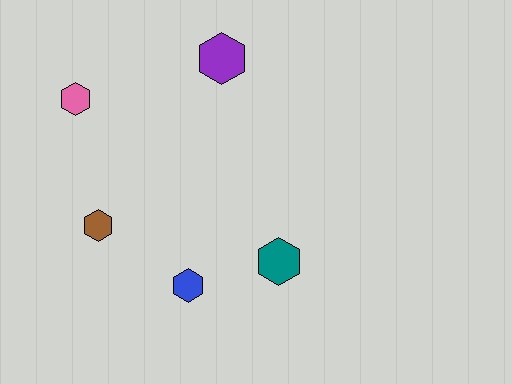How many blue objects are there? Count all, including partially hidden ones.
There is 1 blue object.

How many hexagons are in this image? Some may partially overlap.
There are 5 hexagons.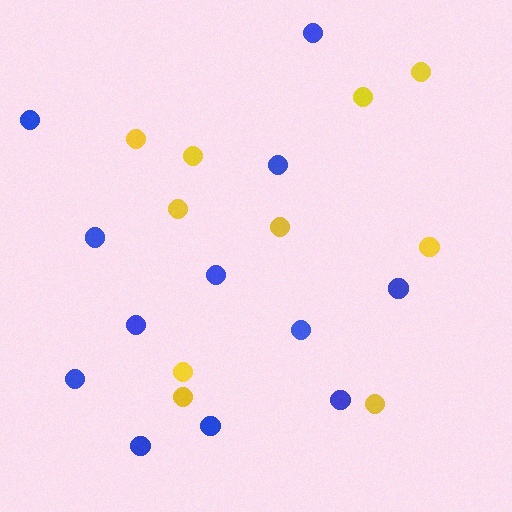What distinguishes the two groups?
There are 2 groups: one group of yellow circles (10) and one group of blue circles (12).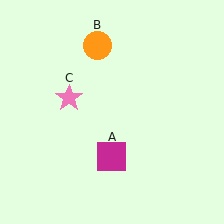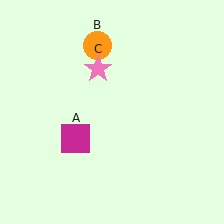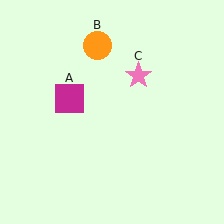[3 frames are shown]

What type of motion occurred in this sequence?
The magenta square (object A), pink star (object C) rotated clockwise around the center of the scene.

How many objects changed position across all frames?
2 objects changed position: magenta square (object A), pink star (object C).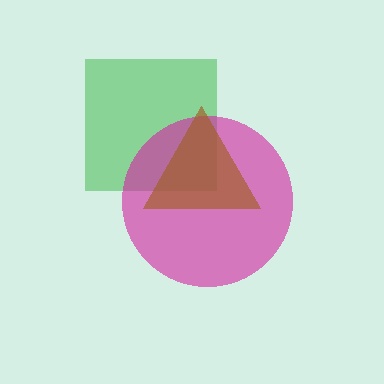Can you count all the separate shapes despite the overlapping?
Yes, there are 3 separate shapes.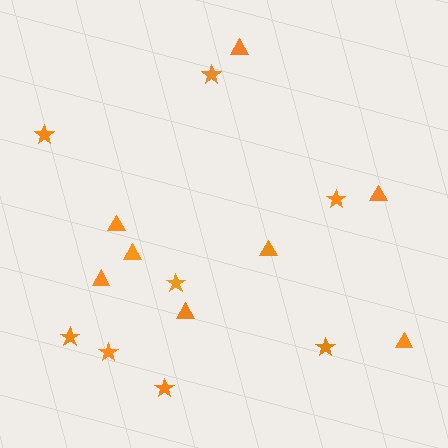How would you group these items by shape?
There are 2 groups: one group of triangles (8) and one group of stars (8).